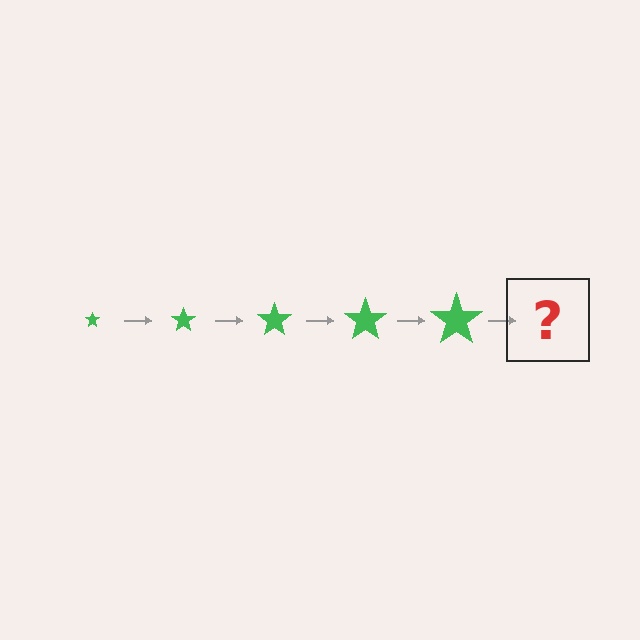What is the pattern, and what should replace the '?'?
The pattern is that the star gets progressively larger each step. The '?' should be a green star, larger than the previous one.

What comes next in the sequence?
The next element should be a green star, larger than the previous one.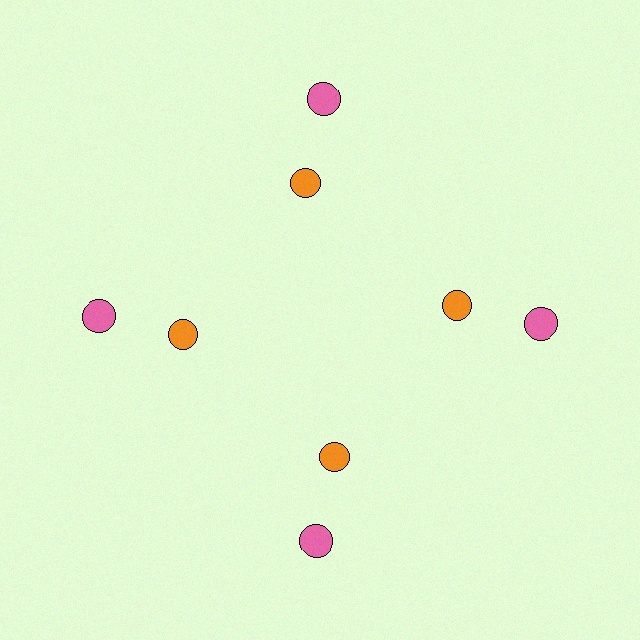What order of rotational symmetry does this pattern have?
This pattern has 4-fold rotational symmetry.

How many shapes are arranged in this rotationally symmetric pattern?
There are 8 shapes, arranged in 4 groups of 2.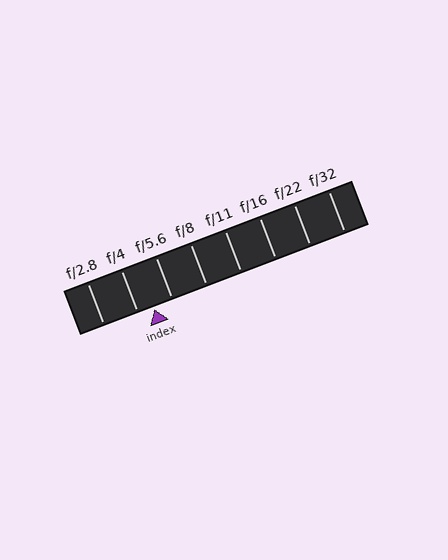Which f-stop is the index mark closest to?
The index mark is closest to f/4.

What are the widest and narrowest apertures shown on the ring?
The widest aperture shown is f/2.8 and the narrowest is f/32.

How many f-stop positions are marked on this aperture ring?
There are 8 f-stop positions marked.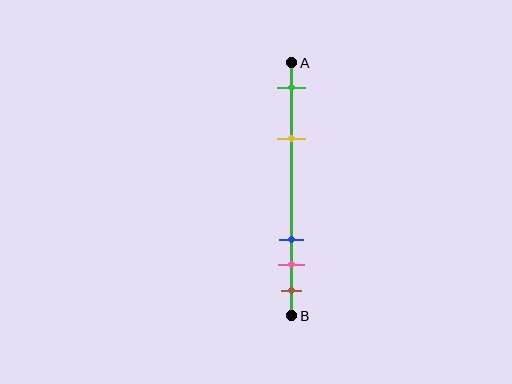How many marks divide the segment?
There are 5 marks dividing the segment.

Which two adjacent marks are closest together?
The pink and brown marks are the closest adjacent pair.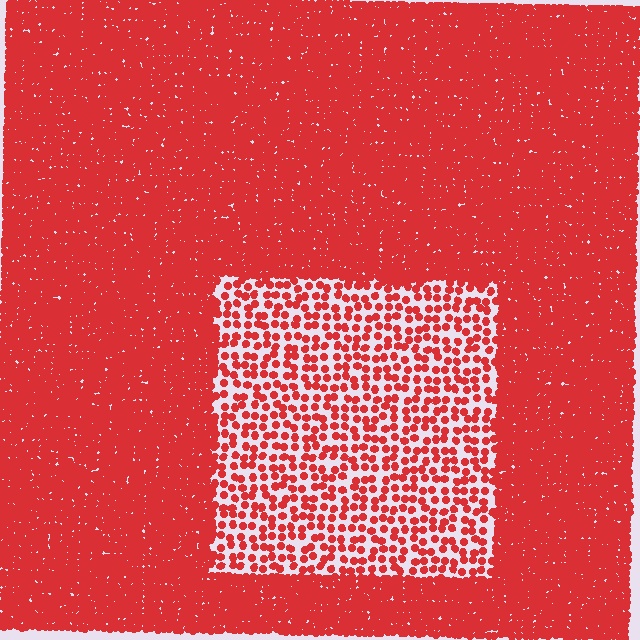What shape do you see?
I see a rectangle.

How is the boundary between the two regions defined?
The boundary is defined by a change in element density (approximately 2.9x ratio). All elements are the same color, size, and shape.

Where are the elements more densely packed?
The elements are more densely packed outside the rectangle boundary.